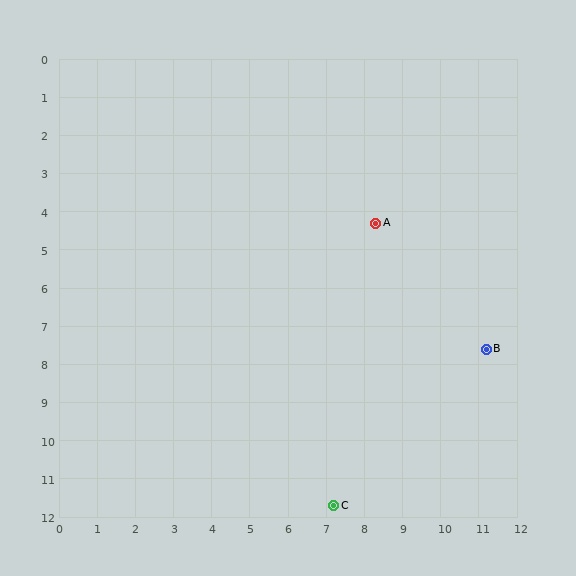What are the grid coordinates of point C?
Point C is at approximately (7.2, 11.7).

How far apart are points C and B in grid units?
Points C and B are about 5.7 grid units apart.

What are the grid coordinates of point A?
Point A is at approximately (8.3, 4.3).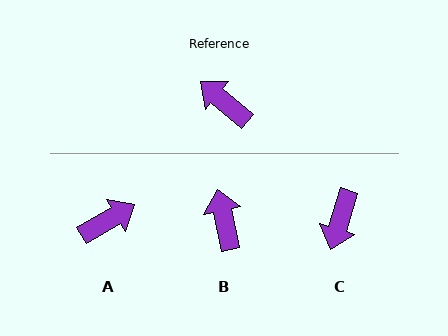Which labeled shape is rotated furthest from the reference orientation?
C, about 113 degrees away.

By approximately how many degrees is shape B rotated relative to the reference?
Approximately 37 degrees clockwise.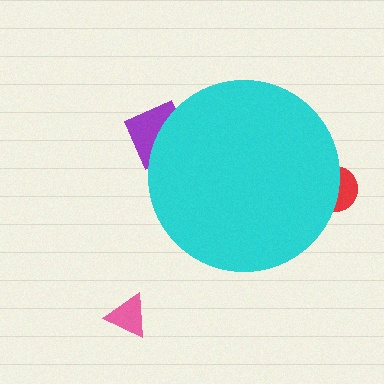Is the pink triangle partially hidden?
No, the pink triangle is fully visible.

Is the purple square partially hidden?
Yes, the purple square is partially hidden behind the cyan circle.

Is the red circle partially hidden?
Yes, the red circle is partially hidden behind the cyan circle.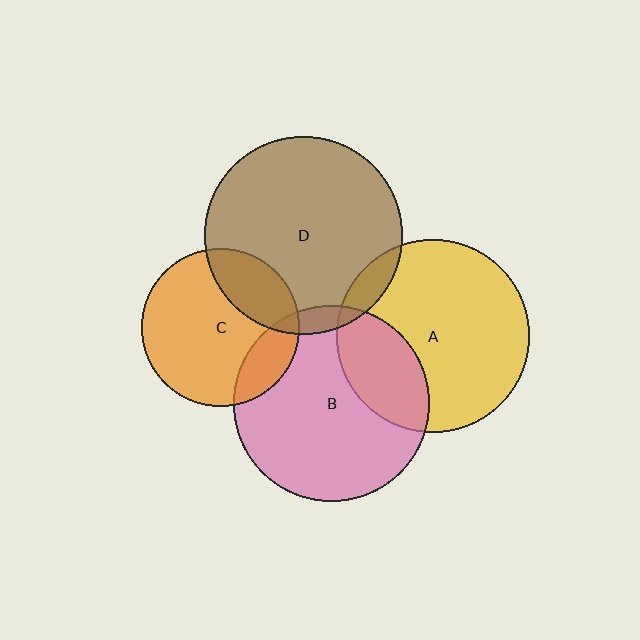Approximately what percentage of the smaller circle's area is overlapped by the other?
Approximately 5%.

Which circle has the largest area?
Circle D (brown).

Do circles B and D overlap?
Yes.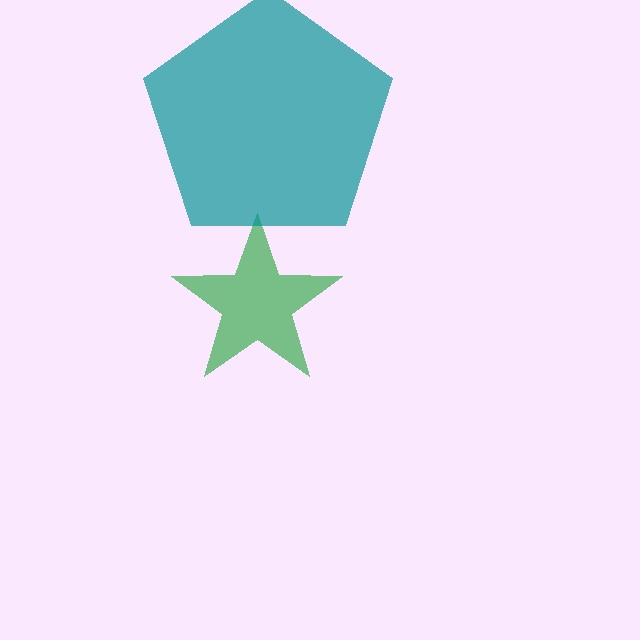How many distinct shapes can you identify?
There are 2 distinct shapes: a green star, a teal pentagon.